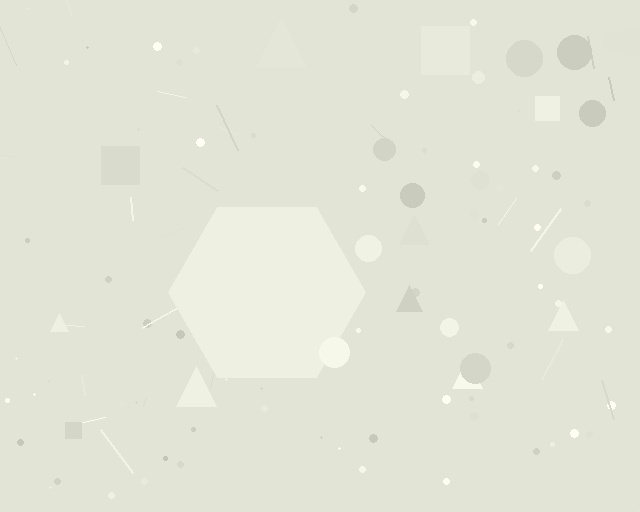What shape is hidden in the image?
A hexagon is hidden in the image.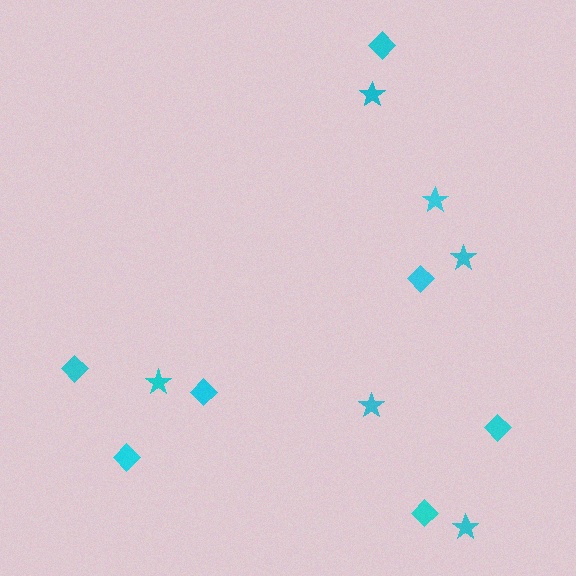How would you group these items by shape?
There are 2 groups: one group of diamonds (7) and one group of stars (6).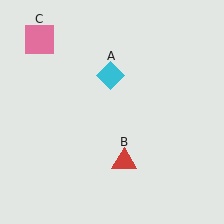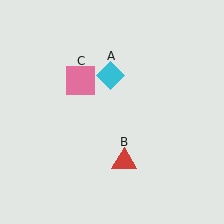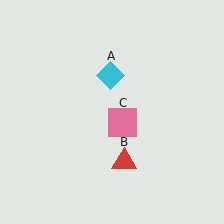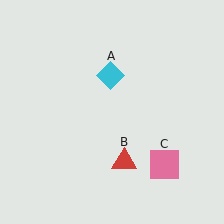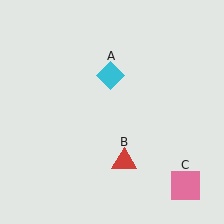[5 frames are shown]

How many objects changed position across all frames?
1 object changed position: pink square (object C).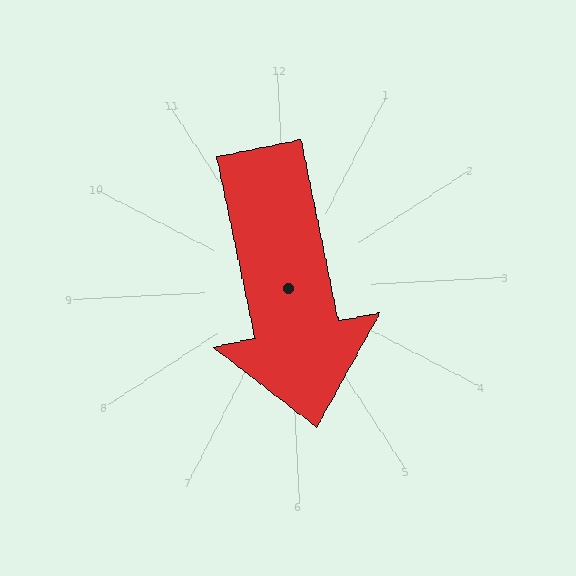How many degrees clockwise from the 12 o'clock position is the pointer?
Approximately 171 degrees.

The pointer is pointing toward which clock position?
Roughly 6 o'clock.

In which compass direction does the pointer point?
South.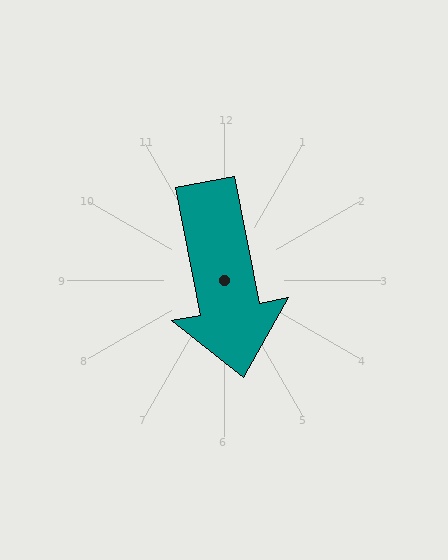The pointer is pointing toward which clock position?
Roughly 6 o'clock.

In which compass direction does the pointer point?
South.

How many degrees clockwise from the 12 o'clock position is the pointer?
Approximately 169 degrees.